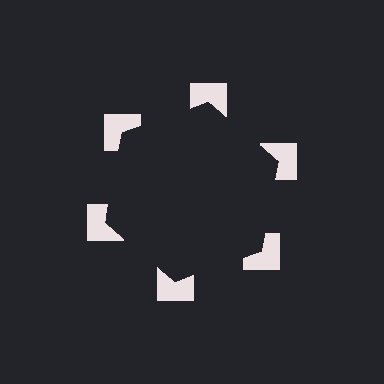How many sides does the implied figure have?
6 sides.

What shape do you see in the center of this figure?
An illusory hexagon — its edges are inferred from the aligned wedge cuts in the notched squares, not physically drawn.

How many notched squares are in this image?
There are 6 — one at each vertex of the illusory hexagon.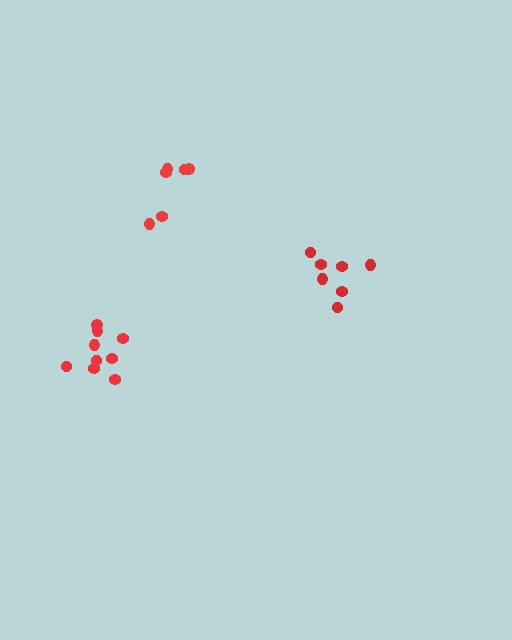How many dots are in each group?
Group 1: 7 dots, Group 2: 9 dots, Group 3: 6 dots (22 total).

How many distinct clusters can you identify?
There are 3 distinct clusters.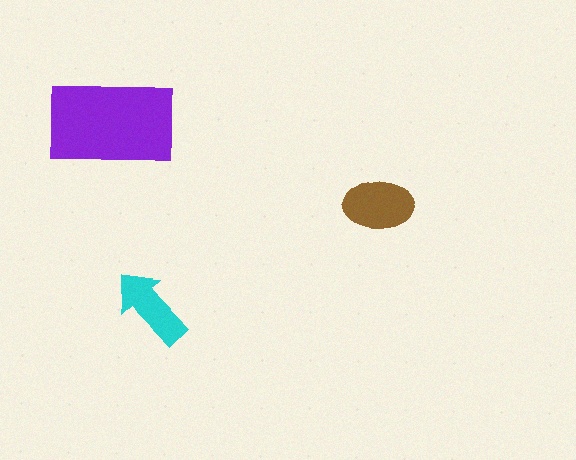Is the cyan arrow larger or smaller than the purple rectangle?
Smaller.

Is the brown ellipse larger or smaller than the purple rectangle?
Smaller.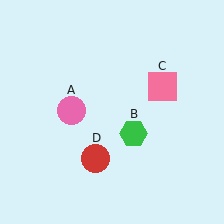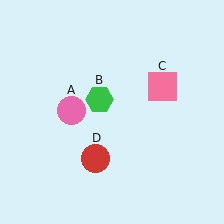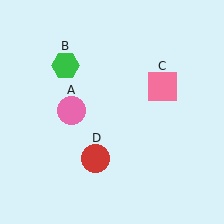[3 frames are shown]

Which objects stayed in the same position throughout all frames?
Pink circle (object A) and pink square (object C) and red circle (object D) remained stationary.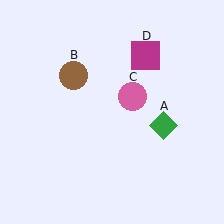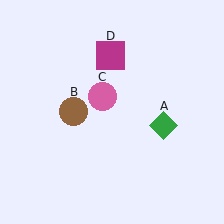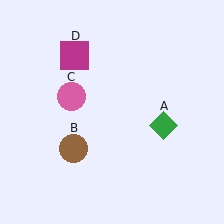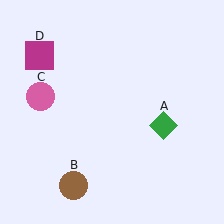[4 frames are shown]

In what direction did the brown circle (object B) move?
The brown circle (object B) moved down.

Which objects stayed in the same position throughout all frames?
Green diamond (object A) remained stationary.